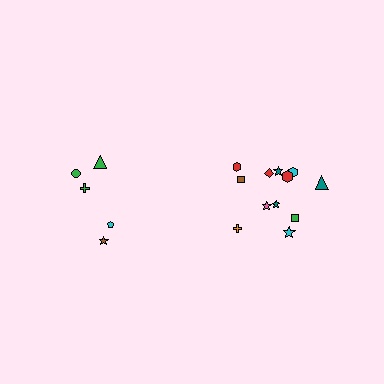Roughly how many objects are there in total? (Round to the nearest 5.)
Roughly 15 objects in total.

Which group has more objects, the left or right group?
The right group.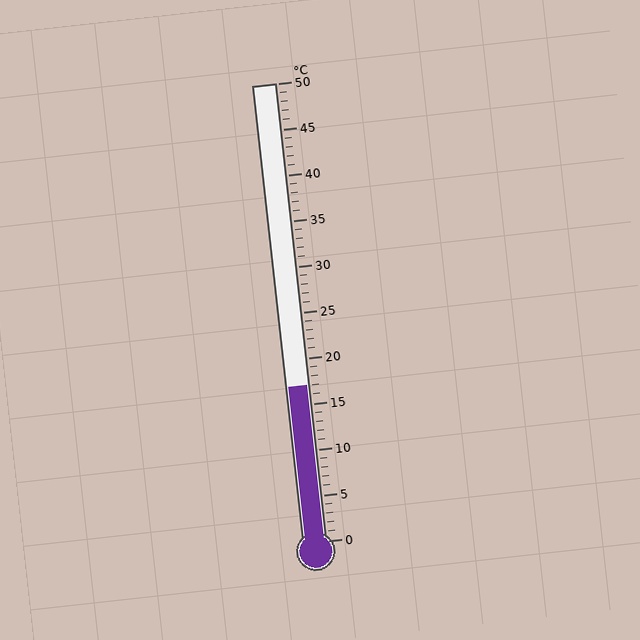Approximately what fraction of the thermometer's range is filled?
The thermometer is filled to approximately 35% of its range.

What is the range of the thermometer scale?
The thermometer scale ranges from 0°C to 50°C.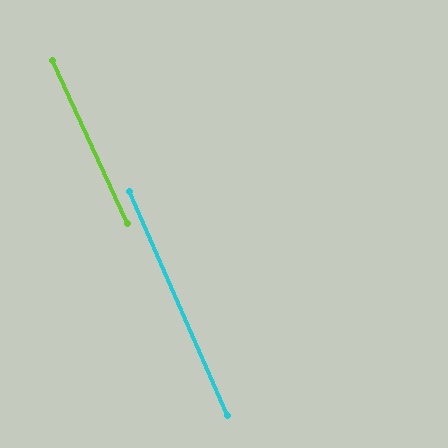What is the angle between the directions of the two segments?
Approximately 1 degree.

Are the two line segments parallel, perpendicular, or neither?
Parallel — their directions differ by only 1.0°.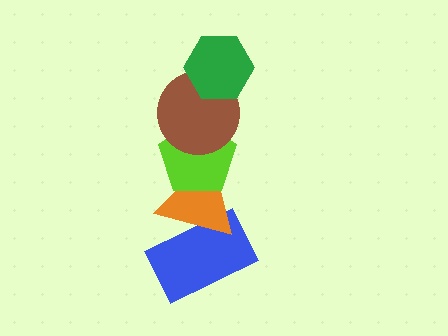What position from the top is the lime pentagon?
The lime pentagon is 3rd from the top.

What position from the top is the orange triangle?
The orange triangle is 4th from the top.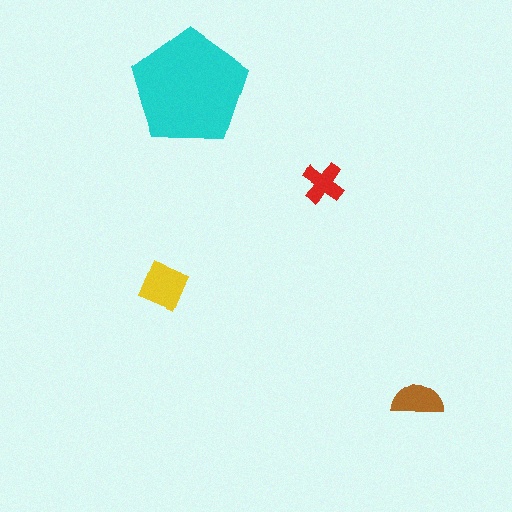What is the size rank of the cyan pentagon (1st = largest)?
1st.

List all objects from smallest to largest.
The red cross, the brown semicircle, the yellow diamond, the cyan pentagon.